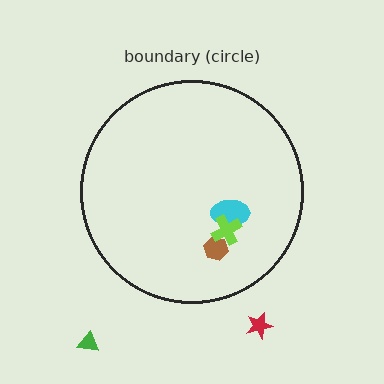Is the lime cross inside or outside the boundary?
Inside.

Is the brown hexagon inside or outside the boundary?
Inside.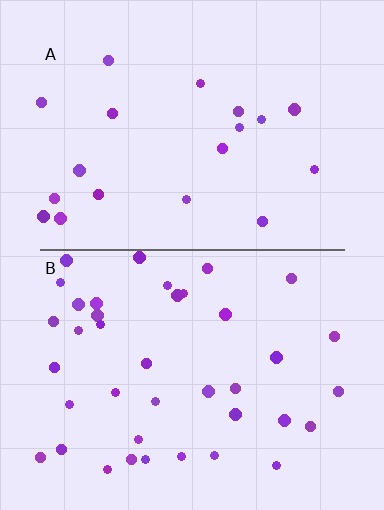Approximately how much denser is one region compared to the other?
Approximately 2.1× — region B over region A.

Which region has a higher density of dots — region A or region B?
B (the bottom).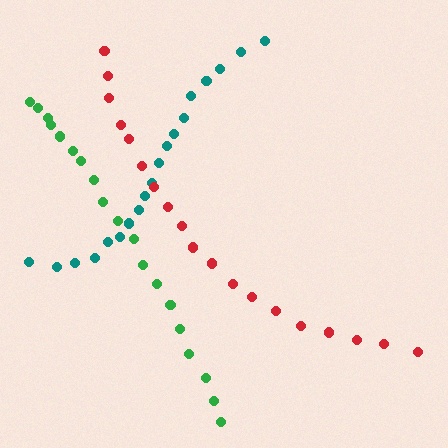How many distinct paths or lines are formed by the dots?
There are 3 distinct paths.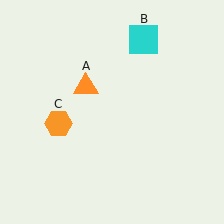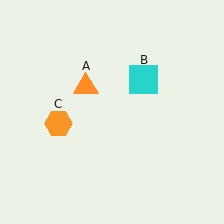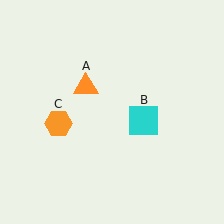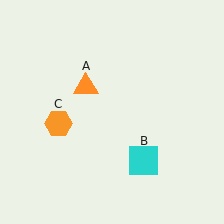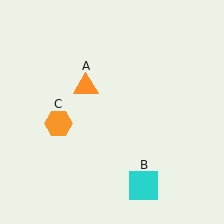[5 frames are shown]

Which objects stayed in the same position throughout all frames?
Orange triangle (object A) and orange hexagon (object C) remained stationary.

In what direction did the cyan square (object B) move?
The cyan square (object B) moved down.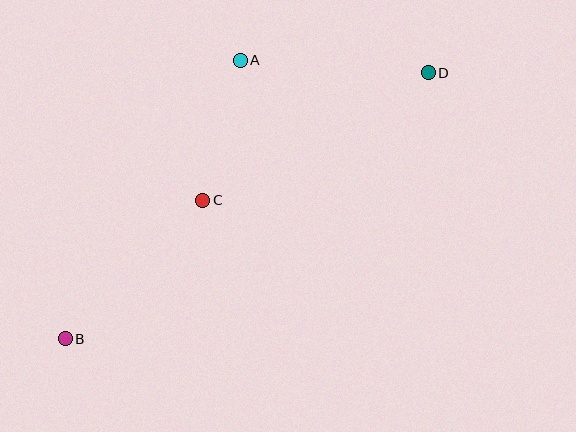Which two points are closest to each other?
Points A and C are closest to each other.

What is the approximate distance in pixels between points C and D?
The distance between C and D is approximately 259 pixels.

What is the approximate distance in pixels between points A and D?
The distance between A and D is approximately 189 pixels.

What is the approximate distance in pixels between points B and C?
The distance between B and C is approximately 195 pixels.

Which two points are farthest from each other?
Points B and D are farthest from each other.